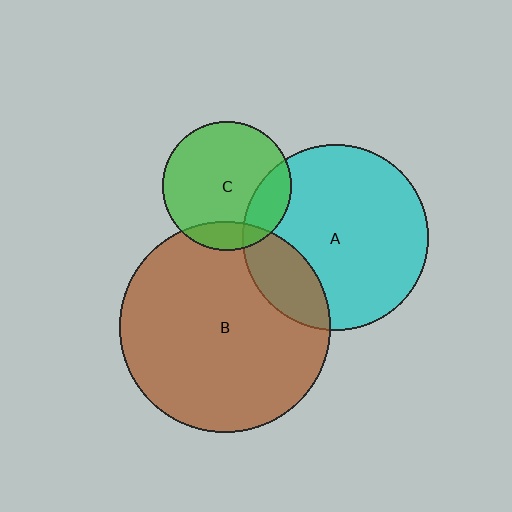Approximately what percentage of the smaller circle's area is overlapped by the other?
Approximately 20%.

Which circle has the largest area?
Circle B (brown).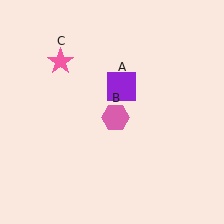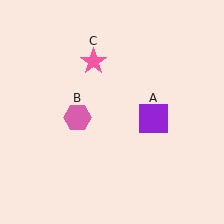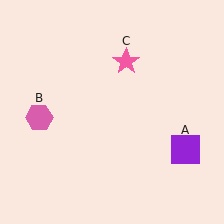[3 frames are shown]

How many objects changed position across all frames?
3 objects changed position: purple square (object A), pink hexagon (object B), pink star (object C).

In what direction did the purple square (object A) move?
The purple square (object A) moved down and to the right.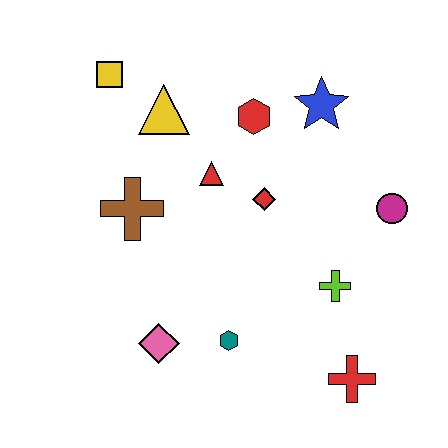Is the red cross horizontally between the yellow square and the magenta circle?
Yes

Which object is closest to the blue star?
The red hexagon is closest to the blue star.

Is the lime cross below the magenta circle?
Yes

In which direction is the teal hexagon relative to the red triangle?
The teal hexagon is below the red triangle.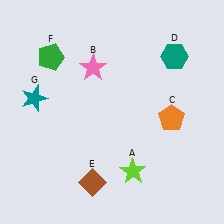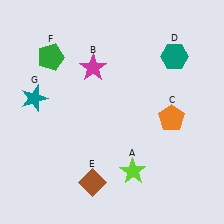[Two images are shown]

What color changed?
The star (B) changed from pink in Image 1 to magenta in Image 2.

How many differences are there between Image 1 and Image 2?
There is 1 difference between the two images.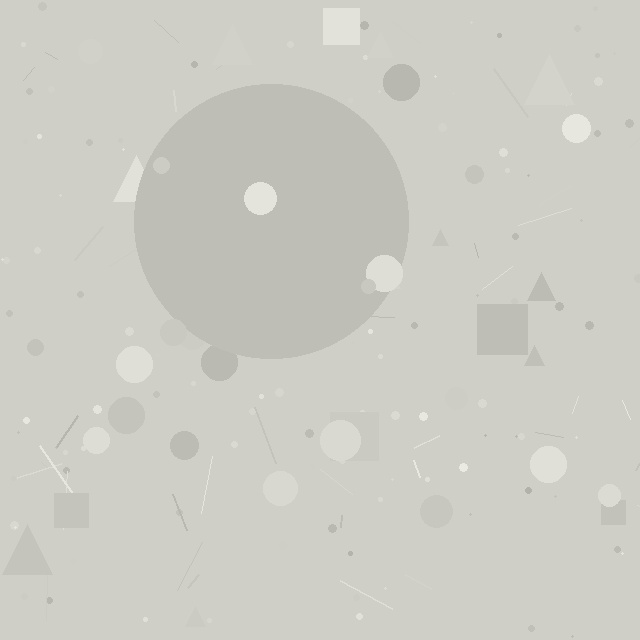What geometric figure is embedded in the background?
A circle is embedded in the background.